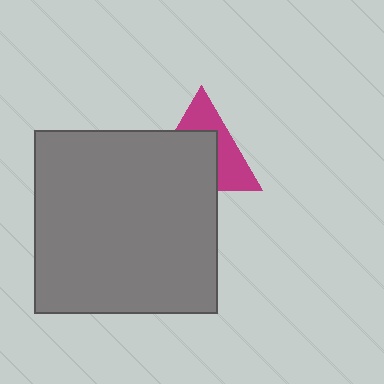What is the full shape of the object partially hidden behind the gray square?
The partially hidden object is a magenta triangle.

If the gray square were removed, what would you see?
You would see the complete magenta triangle.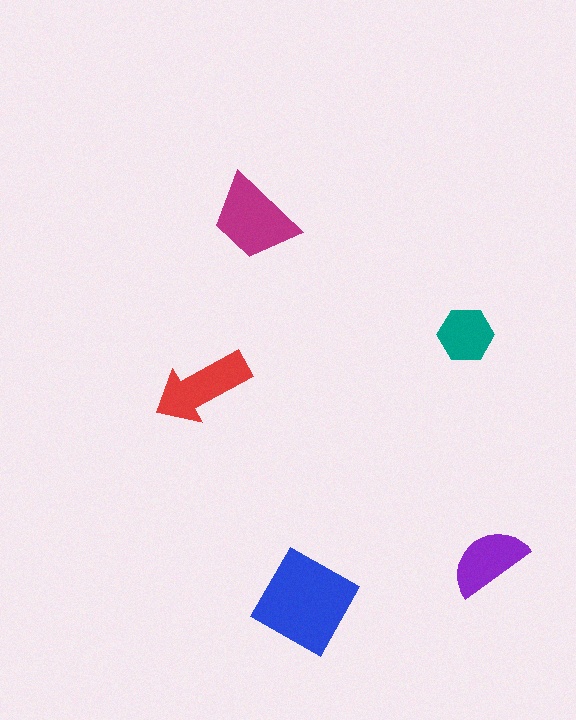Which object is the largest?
The blue diamond.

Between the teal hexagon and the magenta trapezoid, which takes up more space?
The magenta trapezoid.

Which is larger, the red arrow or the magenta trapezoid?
The magenta trapezoid.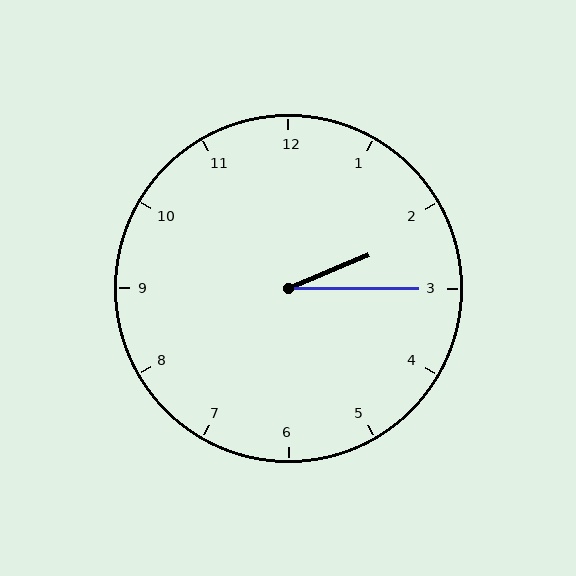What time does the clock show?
2:15.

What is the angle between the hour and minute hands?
Approximately 22 degrees.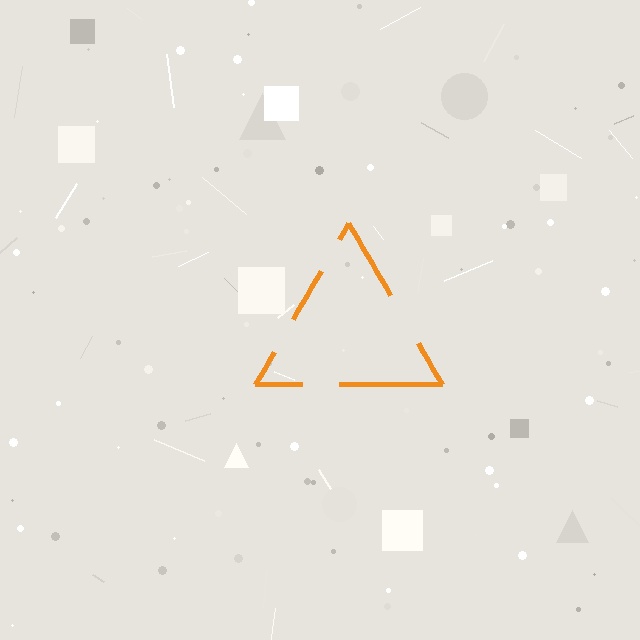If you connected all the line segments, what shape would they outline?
They would outline a triangle.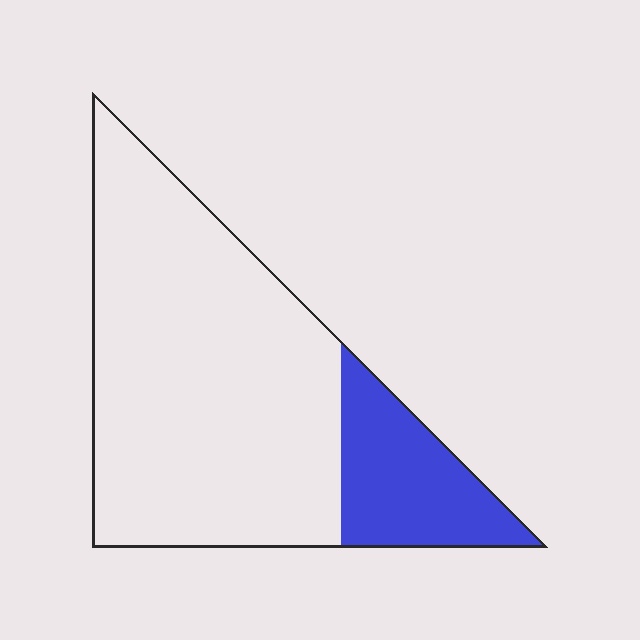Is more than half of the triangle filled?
No.